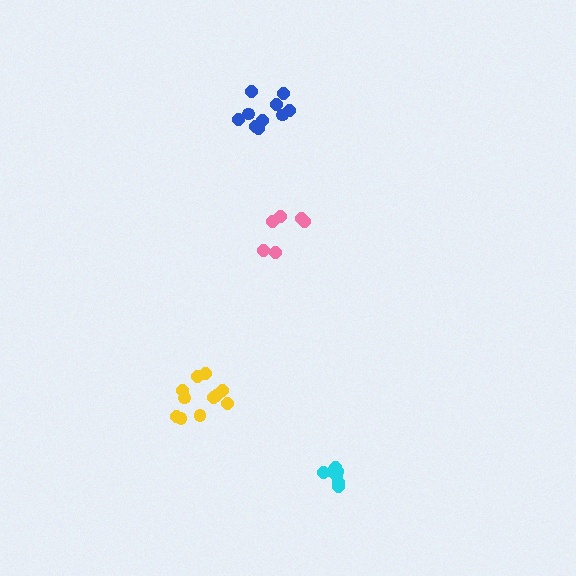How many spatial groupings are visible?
There are 4 spatial groupings.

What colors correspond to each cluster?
The clusters are colored: yellow, pink, cyan, blue.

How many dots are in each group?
Group 1: 11 dots, Group 2: 6 dots, Group 3: 7 dots, Group 4: 10 dots (34 total).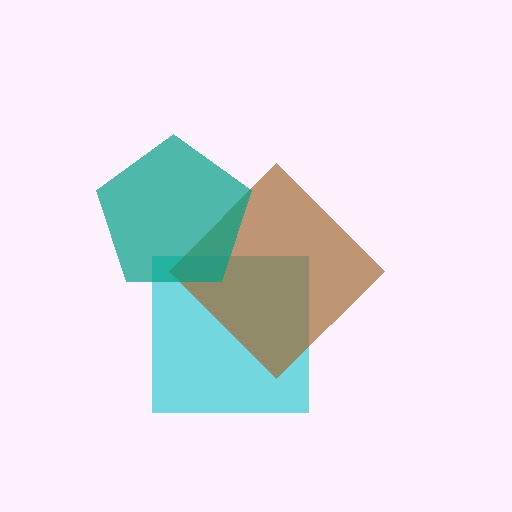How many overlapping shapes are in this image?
There are 3 overlapping shapes in the image.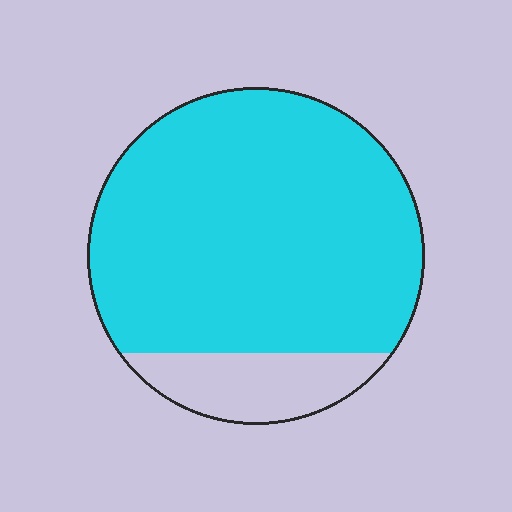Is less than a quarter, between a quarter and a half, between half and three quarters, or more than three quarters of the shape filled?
More than three quarters.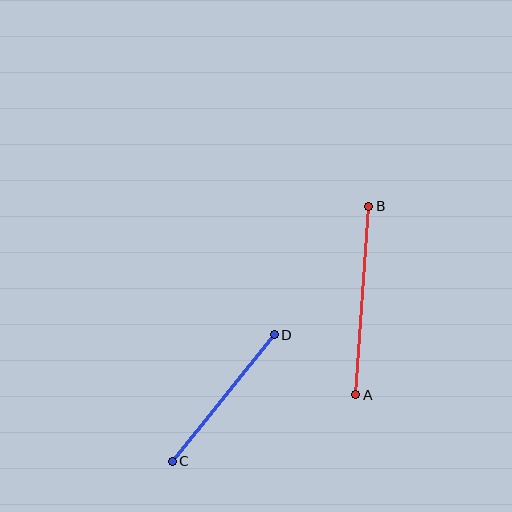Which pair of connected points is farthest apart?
Points A and B are farthest apart.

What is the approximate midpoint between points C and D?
The midpoint is at approximately (223, 398) pixels.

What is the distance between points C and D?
The distance is approximately 163 pixels.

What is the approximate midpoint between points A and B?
The midpoint is at approximately (362, 300) pixels.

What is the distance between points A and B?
The distance is approximately 189 pixels.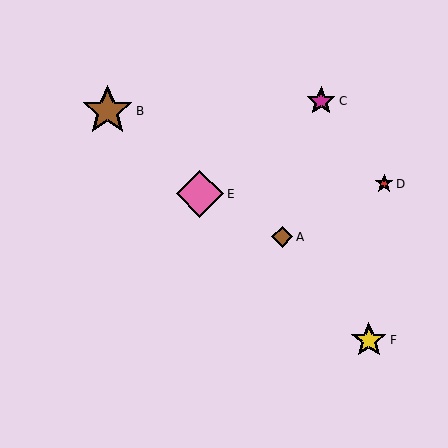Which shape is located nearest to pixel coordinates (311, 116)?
The magenta star (labeled C) at (321, 101) is nearest to that location.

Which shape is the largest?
The brown star (labeled B) is the largest.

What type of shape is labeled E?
Shape E is a pink diamond.